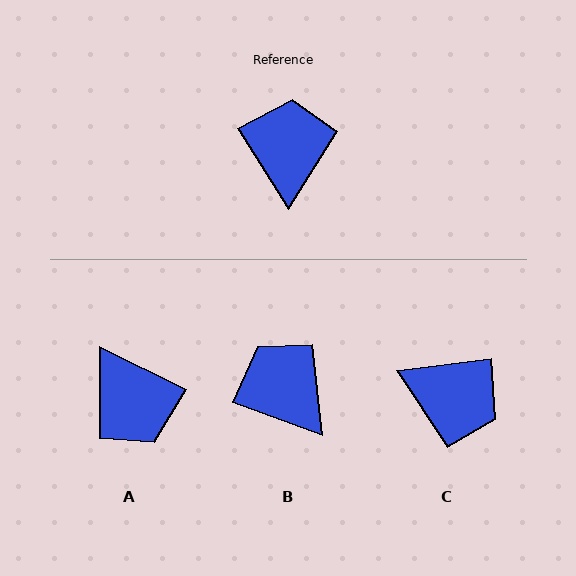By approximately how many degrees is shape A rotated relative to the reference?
Approximately 148 degrees clockwise.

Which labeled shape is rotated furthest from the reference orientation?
A, about 148 degrees away.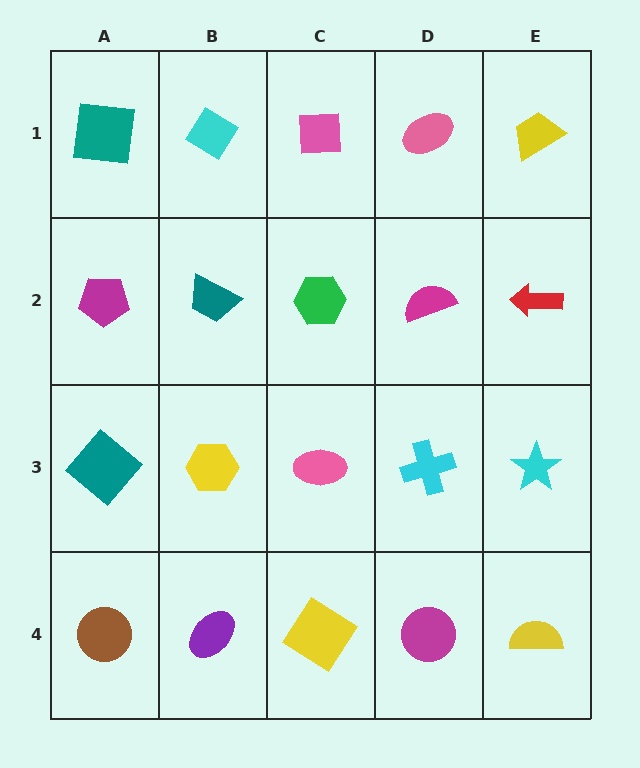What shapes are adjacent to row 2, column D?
A pink ellipse (row 1, column D), a cyan cross (row 3, column D), a green hexagon (row 2, column C), a red arrow (row 2, column E).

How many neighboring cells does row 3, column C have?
4.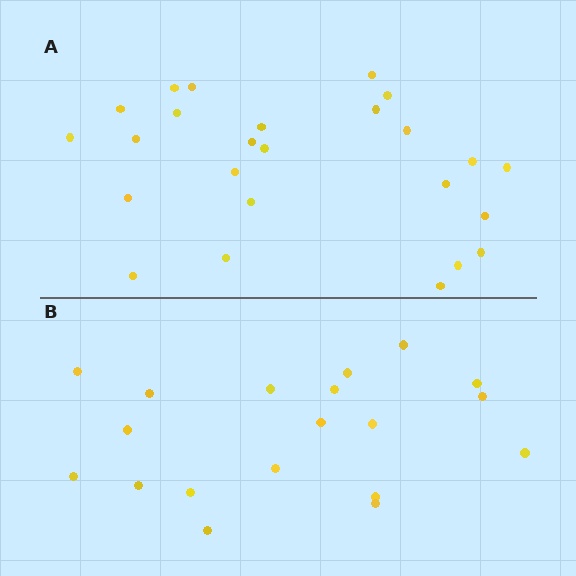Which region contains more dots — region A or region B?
Region A (the top region) has more dots.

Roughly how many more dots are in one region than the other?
Region A has about 6 more dots than region B.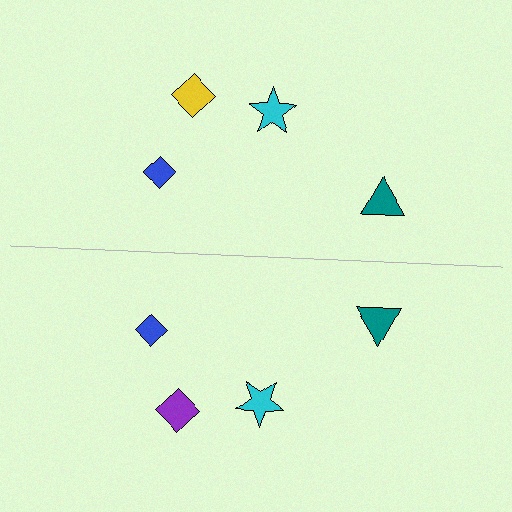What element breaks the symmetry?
The purple diamond on the bottom side breaks the symmetry — its mirror counterpart is yellow.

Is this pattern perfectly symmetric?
No, the pattern is not perfectly symmetric. The purple diamond on the bottom side breaks the symmetry — its mirror counterpart is yellow.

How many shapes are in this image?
There are 8 shapes in this image.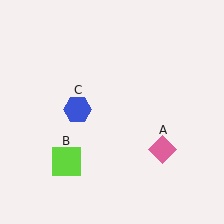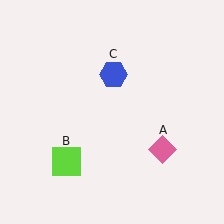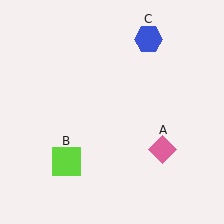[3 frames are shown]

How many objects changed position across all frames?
1 object changed position: blue hexagon (object C).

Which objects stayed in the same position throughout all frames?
Pink diamond (object A) and lime square (object B) remained stationary.